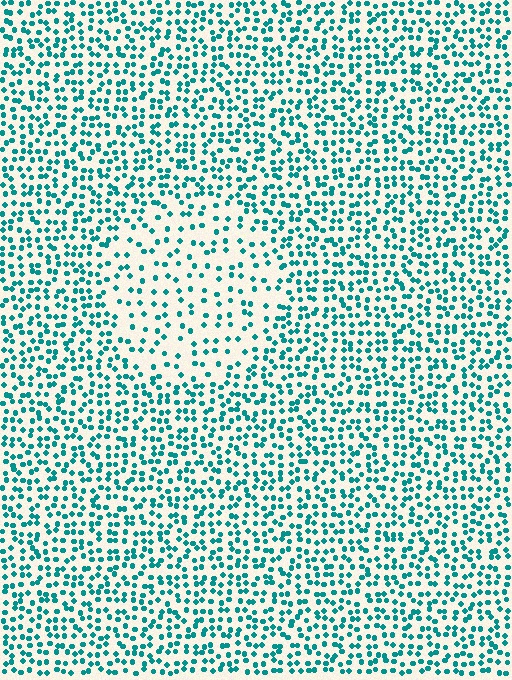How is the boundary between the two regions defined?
The boundary is defined by a change in element density (approximately 2.0x ratio). All elements are the same color, size, and shape.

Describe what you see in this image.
The image contains small teal elements arranged at two different densities. A circle-shaped region is visible where the elements are less densely packed than the surrounding area.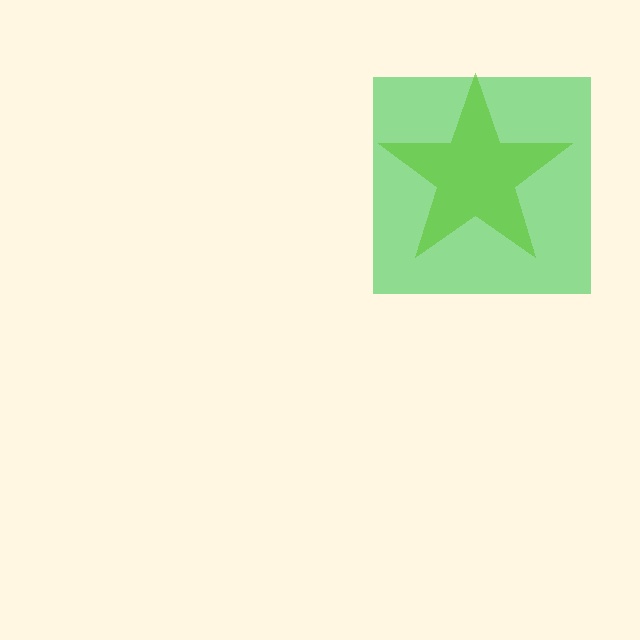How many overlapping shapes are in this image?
There are 2 overlapping shapes in the image.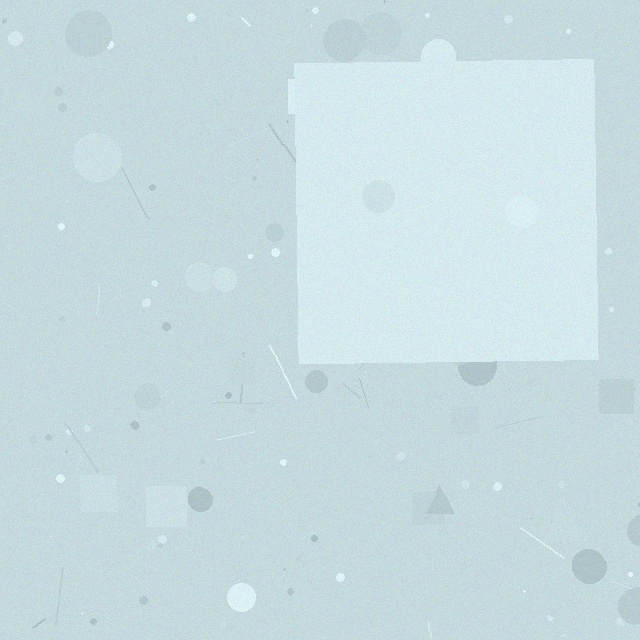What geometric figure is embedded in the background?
A square is embedded in the background.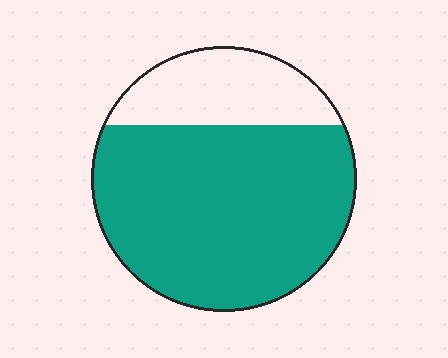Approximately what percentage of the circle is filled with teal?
Approximately 75%.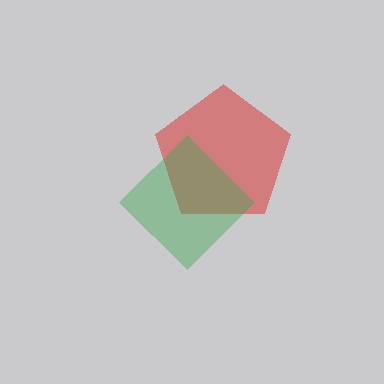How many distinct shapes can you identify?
There are 2 distinct shapes: a red pentagon, a green diamond.